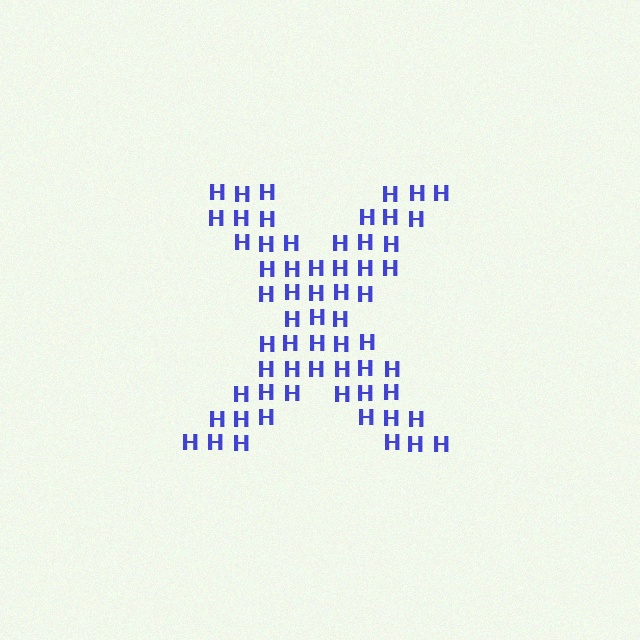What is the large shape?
The large shape is the letter X.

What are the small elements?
The small elements are letter H's.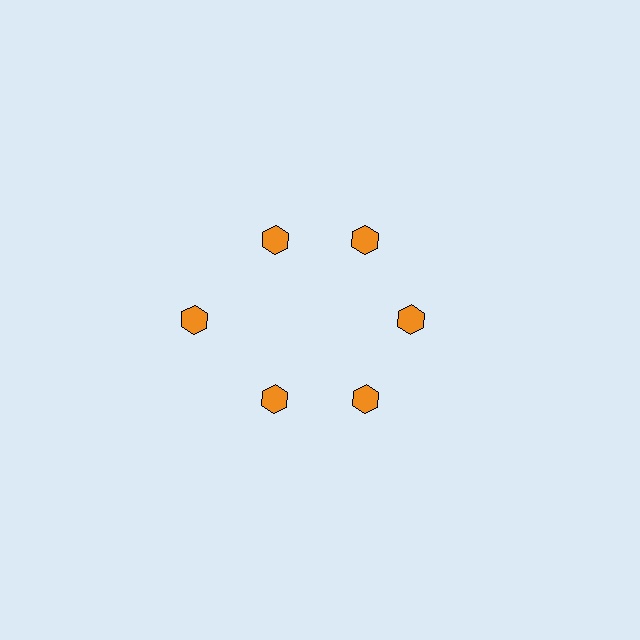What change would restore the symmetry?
The symmetry would be restored by moving it inward, back onto the ring so that all 6 hexagons sit at equal angles and equal distance from the center.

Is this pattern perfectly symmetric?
No. The 6 orange hexagons are arranged in a ring, but one element near the 9 o'clock position is pushed outward from the center, breaking the 6-fold rotational symmetry.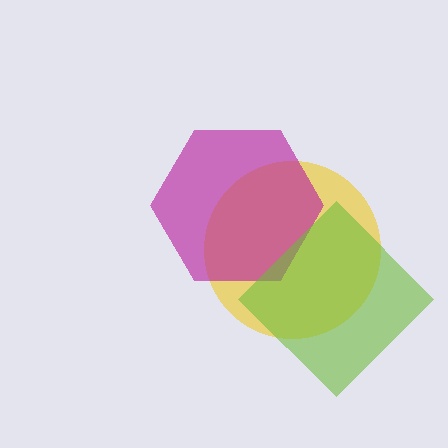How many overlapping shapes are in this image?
There are 3 overlapping shapes in the image.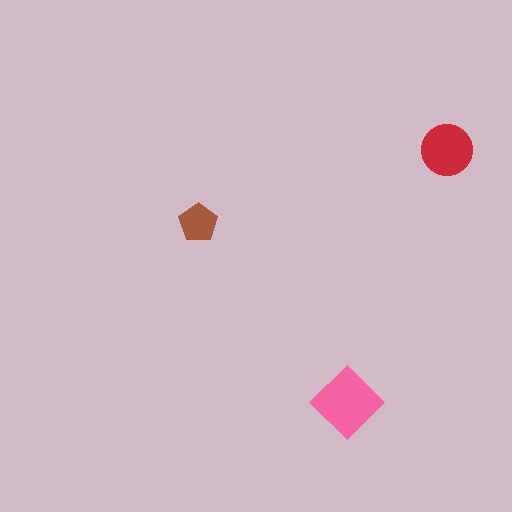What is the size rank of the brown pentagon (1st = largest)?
3rd.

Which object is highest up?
The red circle is topmost.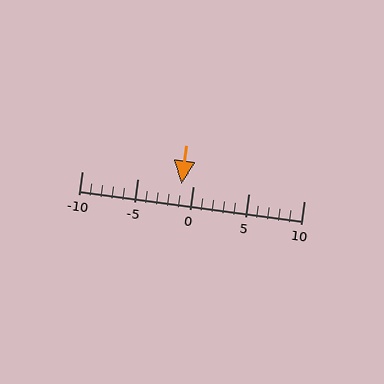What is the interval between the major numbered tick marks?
The major tick marks are spaced 5 units apart.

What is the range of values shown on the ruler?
The ruler shows values from -10 to 10.